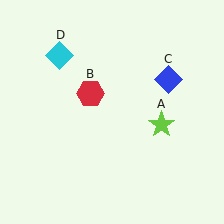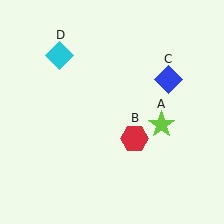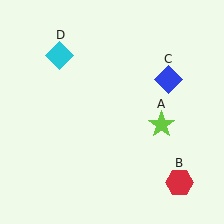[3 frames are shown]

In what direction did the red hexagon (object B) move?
The red hexagon (object B) moved down and to the right.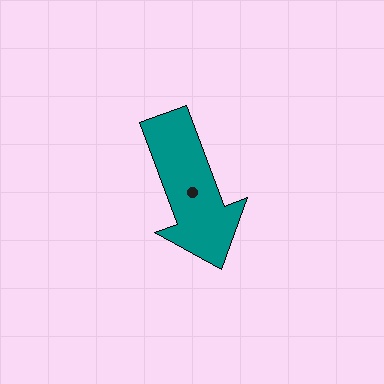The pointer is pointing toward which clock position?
Roughly 5 o'clock.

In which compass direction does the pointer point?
South.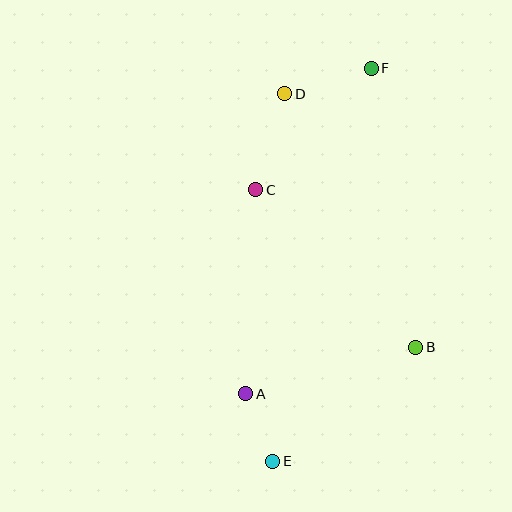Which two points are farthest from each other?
Points E and F are farthest from each other.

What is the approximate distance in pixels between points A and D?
The distance between A and D is approximately 302 pixels.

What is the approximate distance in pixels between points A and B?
The distance between A and B is approximately 176 pixels.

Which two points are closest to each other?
Points A and E are closest to each other.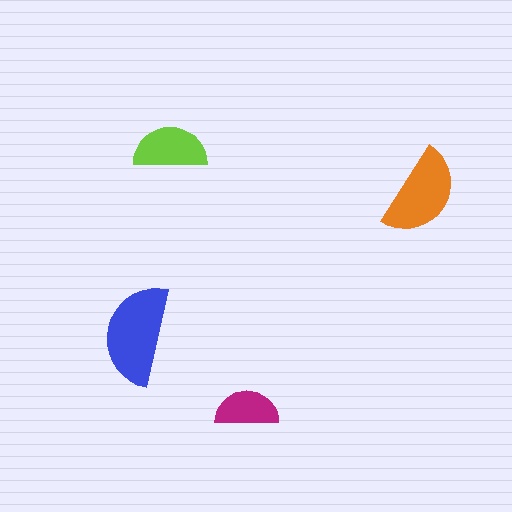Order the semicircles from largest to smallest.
the blue one, the orange one, the lime one, the magenta one.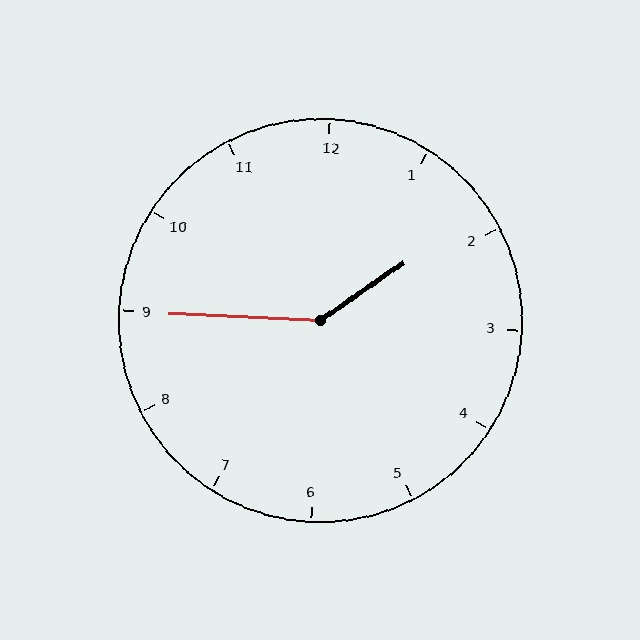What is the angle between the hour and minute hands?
Approximately 142 degrees.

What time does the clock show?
1:45.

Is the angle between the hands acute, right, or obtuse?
It is obtuse.